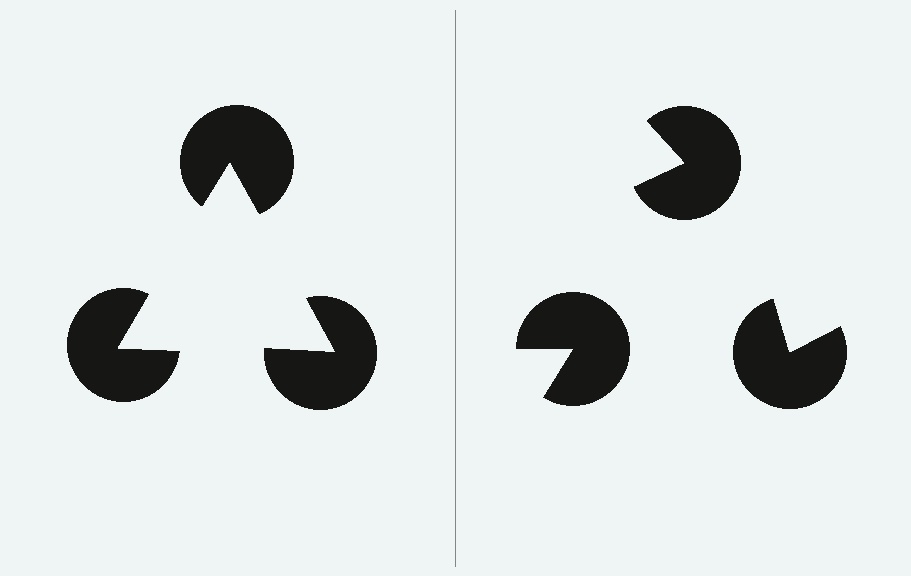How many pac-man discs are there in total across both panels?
6 — 3 on each side.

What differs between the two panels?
The pac-man discs are positioned identically on both sides; only the wedge orientations differ. On the left they align to a triangle; on the right they are misaligned.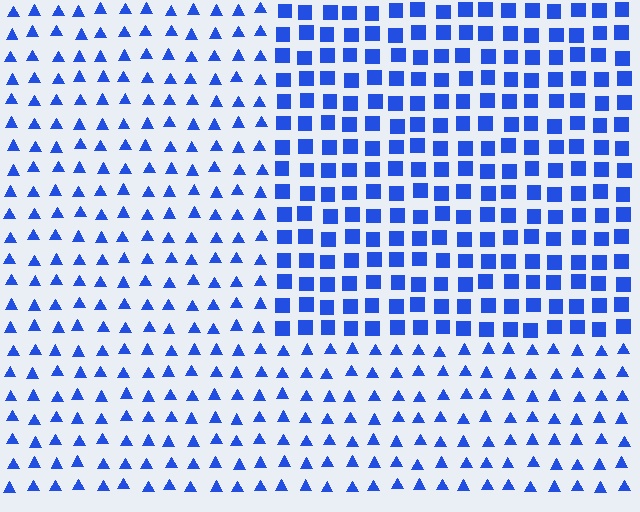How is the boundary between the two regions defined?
The boundary is defined by a change in element shape: squares inside vs. triangles outside. All elements share the same color and spacing.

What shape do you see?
I see a rectangle.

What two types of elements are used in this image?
The image uses squares inside the rectangle region and triangles outside it.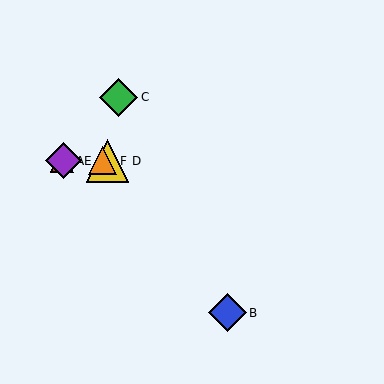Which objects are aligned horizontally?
Objects A, D, E, F are aligned horizontally.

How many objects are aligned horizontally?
4 objects (A, D, E, F) are aligned horizontally.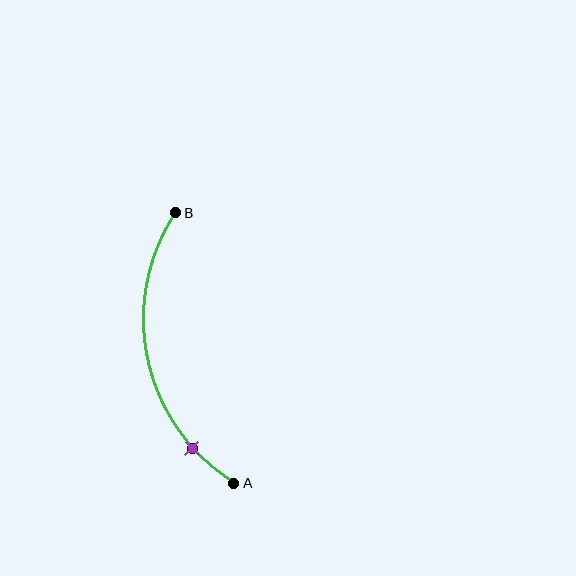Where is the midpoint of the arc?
The arc midpoint is the point on the curve farthest from the straight line joining A and B. It sits to the left of that line.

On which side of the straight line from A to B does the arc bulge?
The arc bulges to the left of the straight line connecting A and B.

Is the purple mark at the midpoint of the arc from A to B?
No. The purple mark lies on the arc but is closer to endpoint A. The arc midpoint would be at the point on the curve equidistant along the arc from both A and B.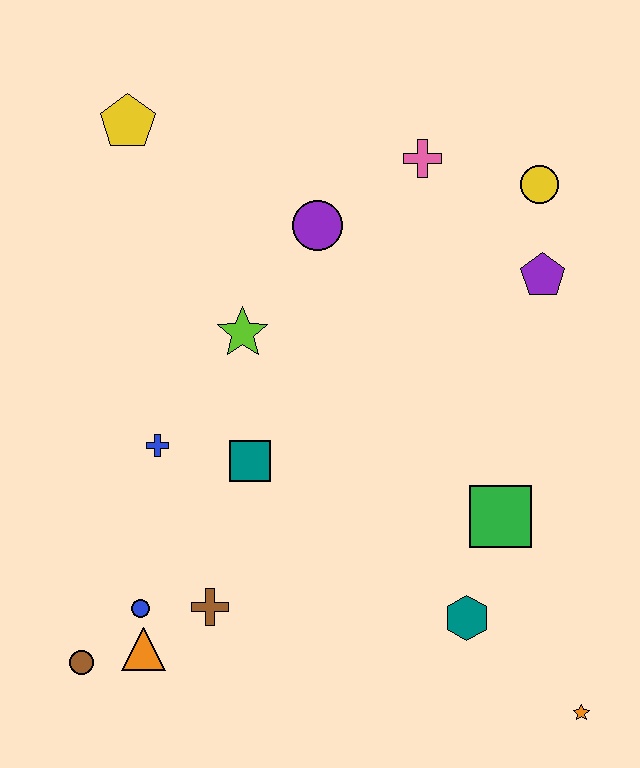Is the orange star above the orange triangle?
No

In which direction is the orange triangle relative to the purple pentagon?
The orange triangle is to the left of the purple pentagon.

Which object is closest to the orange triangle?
The blue circle is closest to the orange triangle.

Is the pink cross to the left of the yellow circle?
Yes